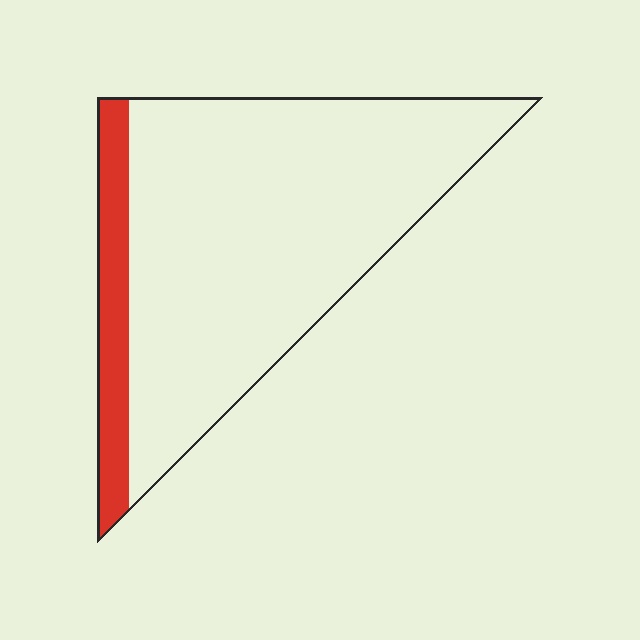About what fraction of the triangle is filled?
About one eighth (1/8).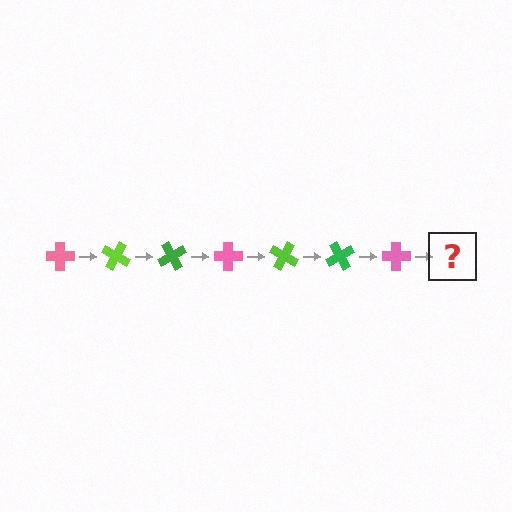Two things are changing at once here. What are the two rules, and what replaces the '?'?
The two rules are that it rotates 30 degrees each step and the color cycles through pink, lime, and green. The '?' should be a lime cross, rotated 210 degrees from the start.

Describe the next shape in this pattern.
It should be a lime cross, rotated 210 degrees from the start.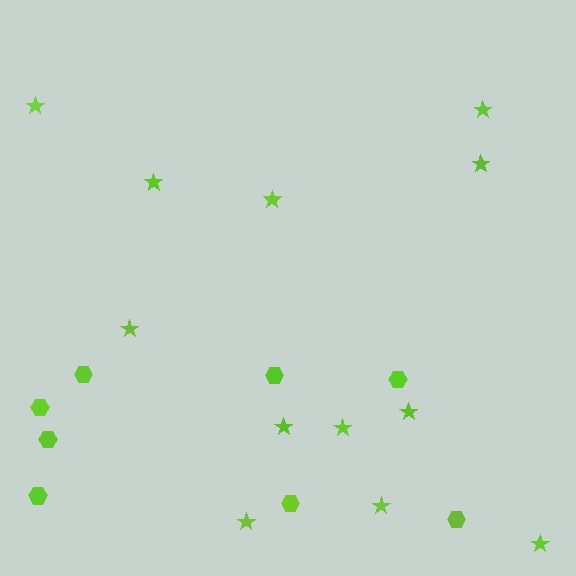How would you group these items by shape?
There are 2 groups: one group of hexagons (8) and one group of stars (12).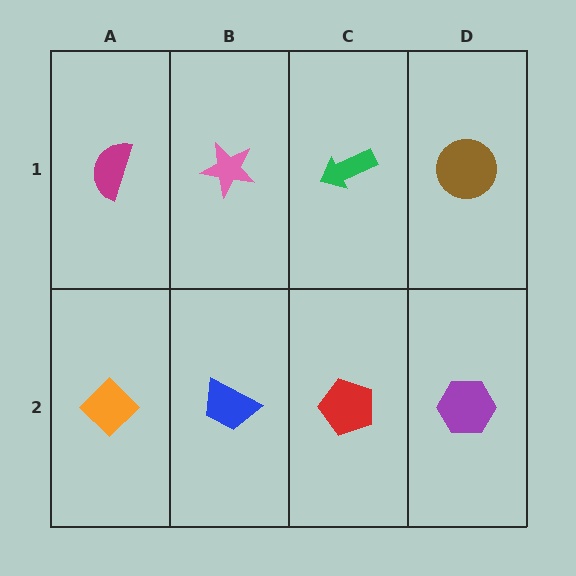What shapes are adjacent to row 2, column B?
A pink star (row 1, column B), an orange diamond (row 2, column A), a red pentagon (row 2, column C).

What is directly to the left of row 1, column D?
A green arrow.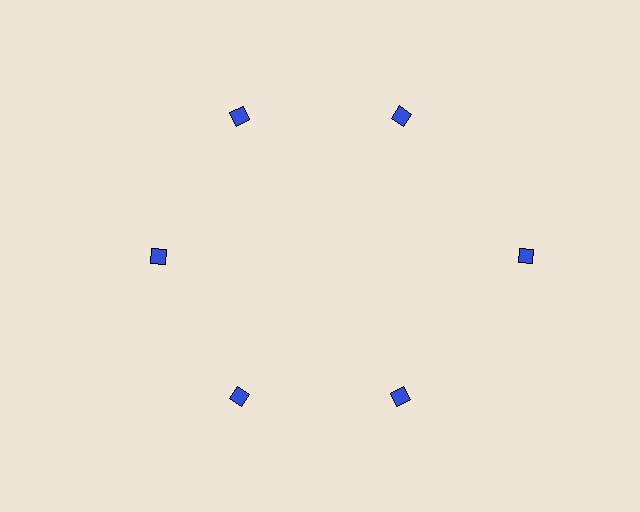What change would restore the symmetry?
The symmetry would be restored by moving it inward, back onto the ring so that all 6 diamonds sit at equal angles and equal distance from the center.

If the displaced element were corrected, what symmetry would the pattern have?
It would have 6-fold rotational symmetry — the pattern would map onto itself every 60 degrees.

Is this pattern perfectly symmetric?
No. The 6 blue diamonds are arranged in a ring, but one element near the 3 o'clock position is pushed outward from the center, breaking the 6-fold rotational symmetry.